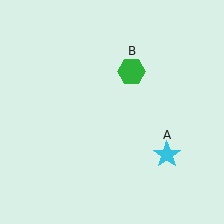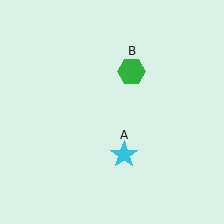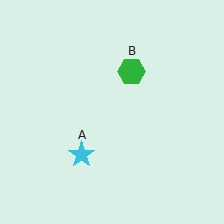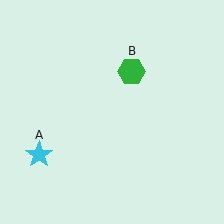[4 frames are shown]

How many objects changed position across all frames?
1 object changed position: cyan star (object A).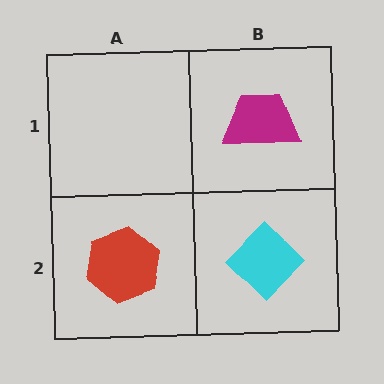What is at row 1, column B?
A magenta trapezoid.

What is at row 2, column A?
A red hexagon.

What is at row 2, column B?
A cyan diamond.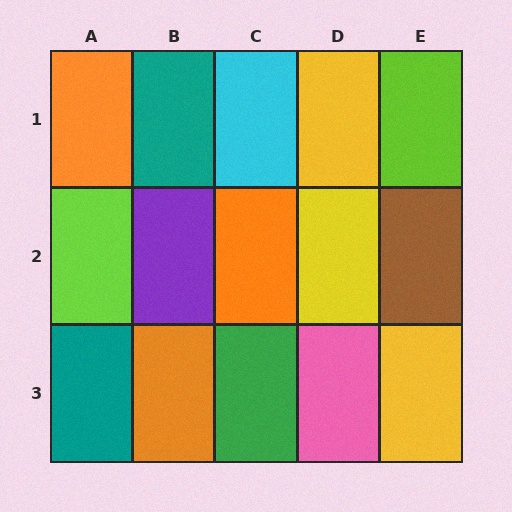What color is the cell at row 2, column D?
Yellow.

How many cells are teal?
2 cells are teal.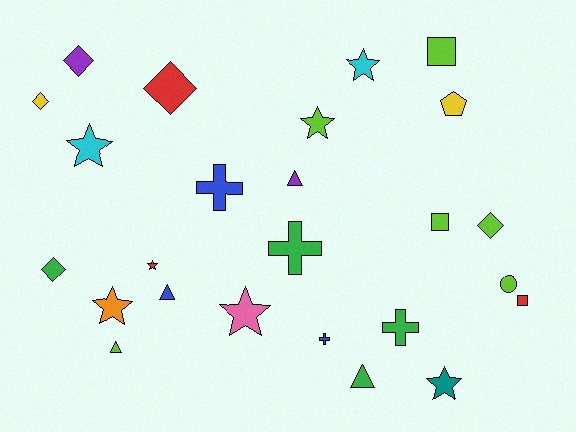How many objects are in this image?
There are 25 objects.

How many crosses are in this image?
There are 4 crosses.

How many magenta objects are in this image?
There are no magenta objects.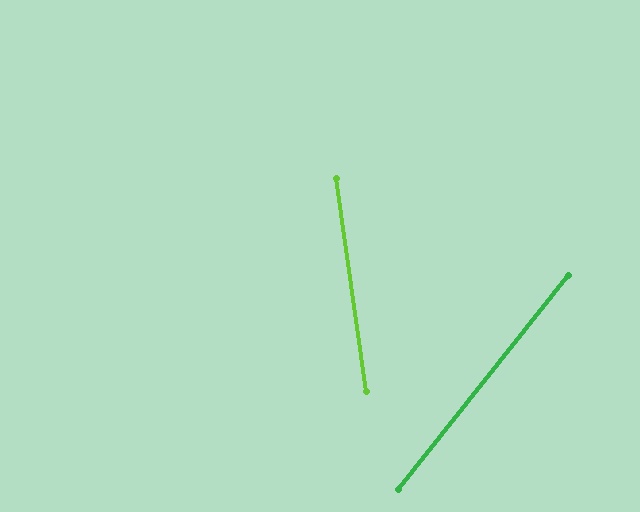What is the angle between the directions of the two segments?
Approximately 46 degrees.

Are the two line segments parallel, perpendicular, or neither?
Neither parallel nor perpendicular — they differ by about 46°.